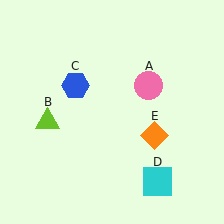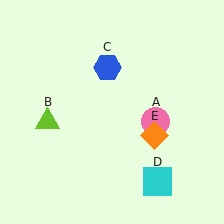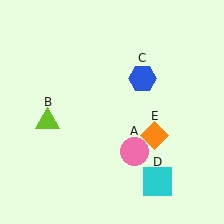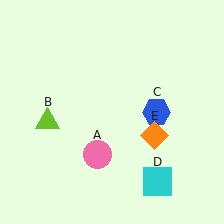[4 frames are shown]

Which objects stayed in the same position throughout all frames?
Lime triangle (object B) and cyan square (object D) and orange diamond (object E) remained stationary.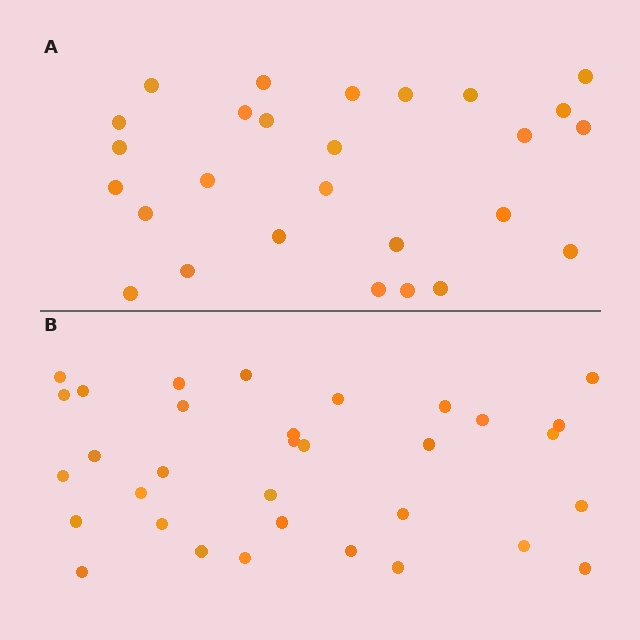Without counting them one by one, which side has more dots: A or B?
Region B (the bottom region) has more dots.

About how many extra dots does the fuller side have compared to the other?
Region B has about 6 more dots than region A.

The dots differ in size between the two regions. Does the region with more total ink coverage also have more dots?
No. Region A has more total ink coverage because its dots are larger, but region B actually contains more individual dots. Total area can be misleading — the number of items is what matters here.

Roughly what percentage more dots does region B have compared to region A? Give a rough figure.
About 20% more.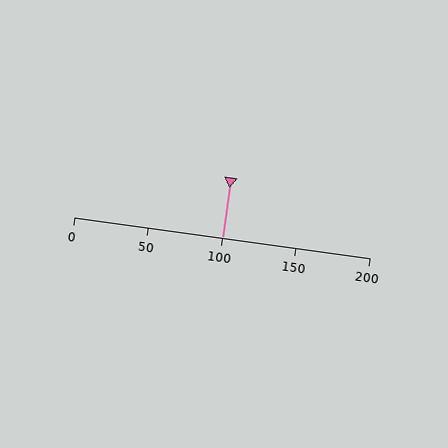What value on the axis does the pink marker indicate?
The marker indicates approximately 100.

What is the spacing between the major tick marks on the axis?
The major ticks are spaced 50 apart.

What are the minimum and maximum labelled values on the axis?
The axis runs from 0 to 200.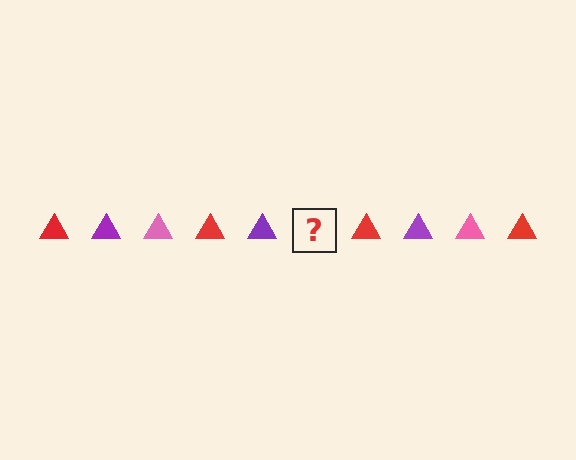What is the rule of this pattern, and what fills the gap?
The rule is that the pattern cycles through red, purple, pink triangles. The gap should be filled with a pink triangle.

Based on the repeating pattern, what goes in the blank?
The blank should be a pink triangle.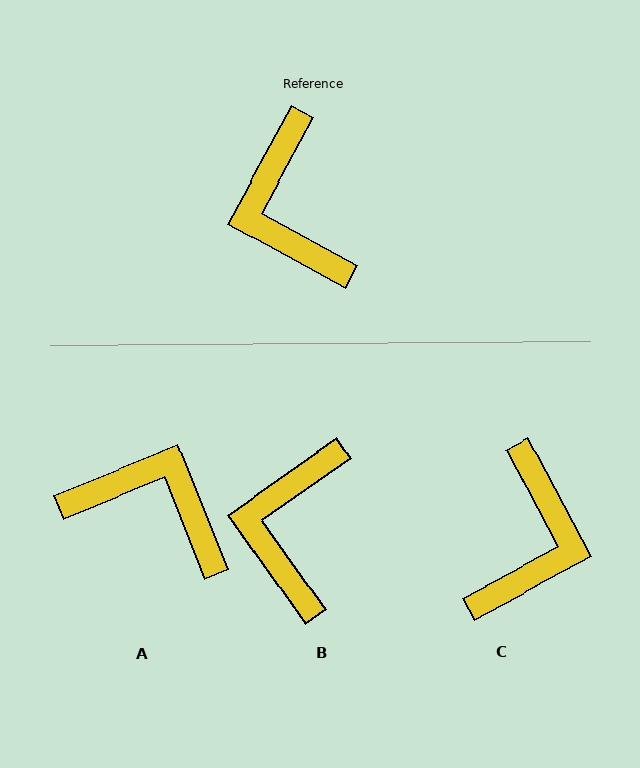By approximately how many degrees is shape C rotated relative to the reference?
Approximately 147 degrees counter-clockwise.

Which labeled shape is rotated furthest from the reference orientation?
C, about 147 degrees away.